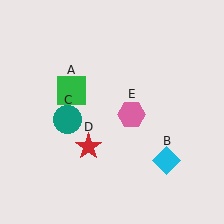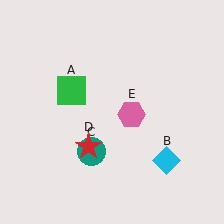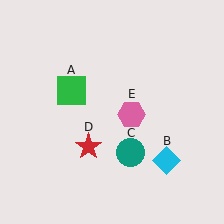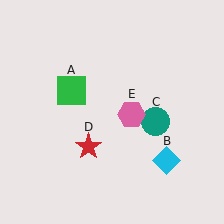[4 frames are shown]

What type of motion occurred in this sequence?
The teal circle (object C) rotated counterclockwise around the center of the scene.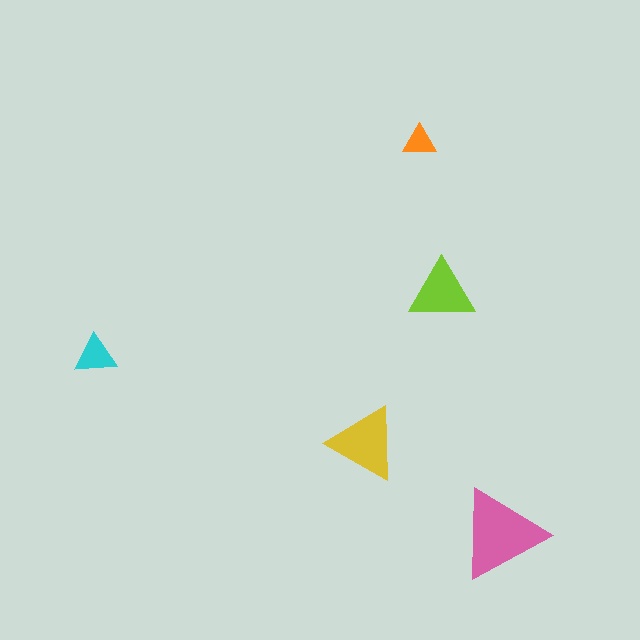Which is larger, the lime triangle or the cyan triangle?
The lime one.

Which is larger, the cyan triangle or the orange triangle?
The cyan one.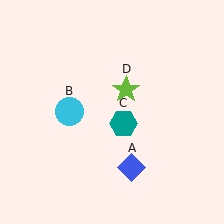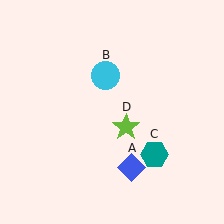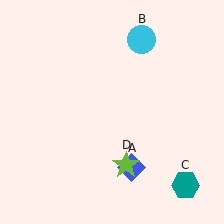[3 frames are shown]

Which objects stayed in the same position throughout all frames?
Blue diamond (object A) remained stationary.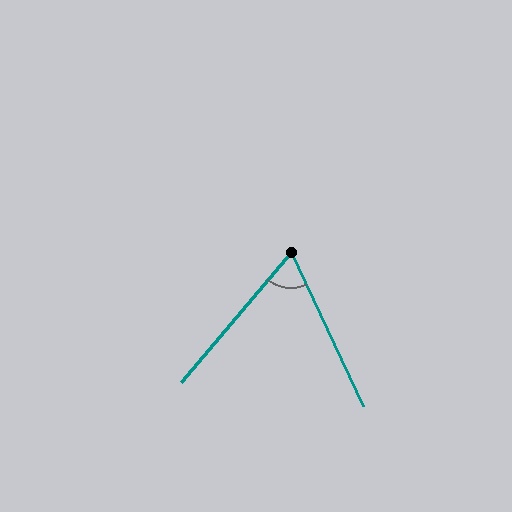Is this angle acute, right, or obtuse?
It is acute.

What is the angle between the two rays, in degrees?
Approximately 65 degrees.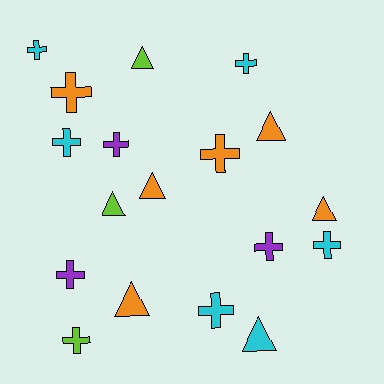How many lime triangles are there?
There are 2 lime triangles.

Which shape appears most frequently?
Cross, with 11 objects.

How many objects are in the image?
There are 18 objects.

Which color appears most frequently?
Orange, with 6 objects.